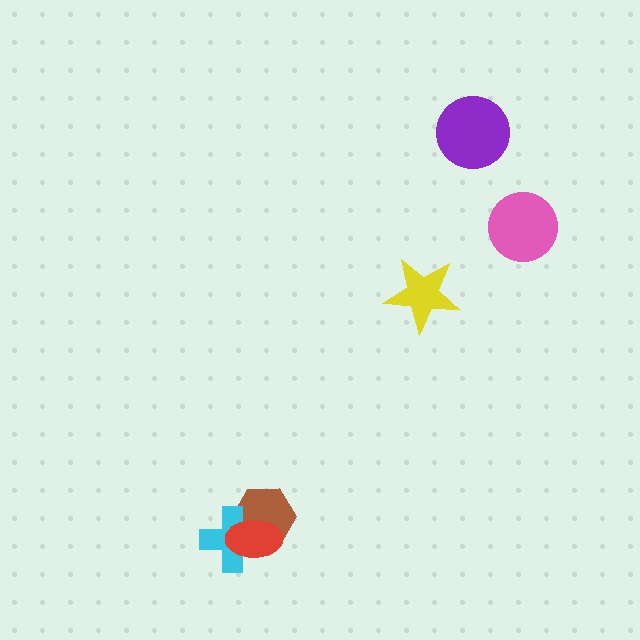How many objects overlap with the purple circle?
0 objects overlap with the purple circle.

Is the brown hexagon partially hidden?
Yes, it is partially covered by another shape.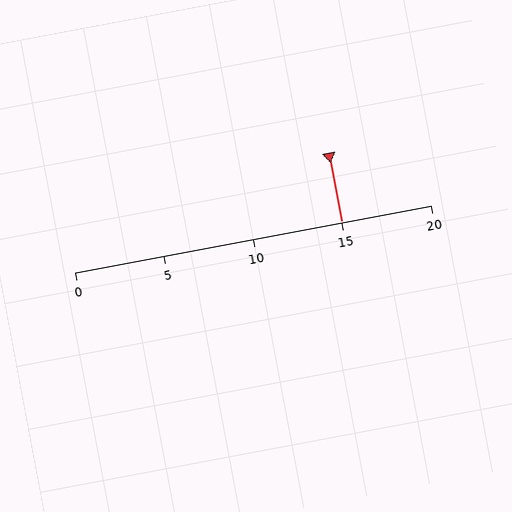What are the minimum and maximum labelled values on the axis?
The axis runs from 0 to 20.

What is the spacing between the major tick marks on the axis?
The major ticks are spaced 5 apart.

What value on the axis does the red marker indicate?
The marker indicates approximately 15.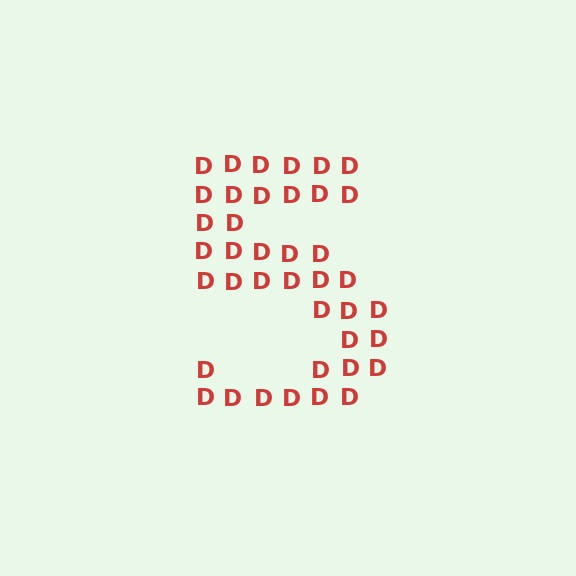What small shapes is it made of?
It is made of small letter D's.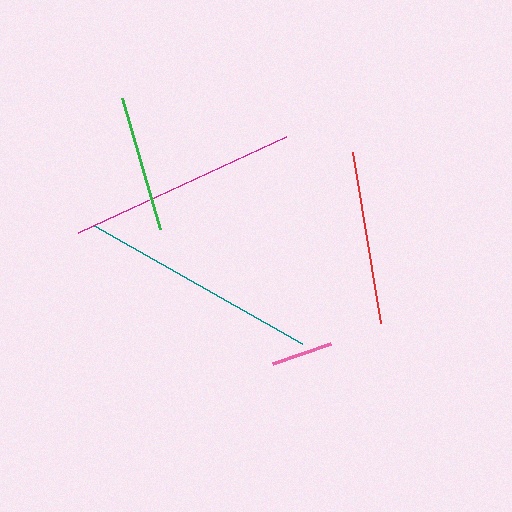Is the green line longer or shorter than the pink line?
The green line is longer than the pink line.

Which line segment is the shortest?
The pink line is the shortest at approximately 61 pixels.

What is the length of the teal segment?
The teal segment is approximately 239 pixels long.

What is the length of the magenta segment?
The magenta segment is approximately 229 pixels long.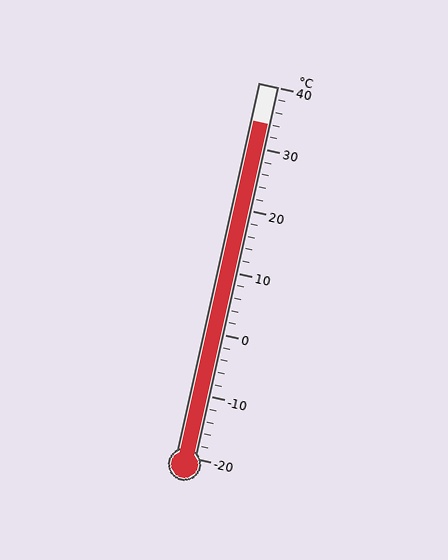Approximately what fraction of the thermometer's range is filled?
The thermometer is filled to approximately 90% of its range.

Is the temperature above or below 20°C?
The temperature is above 20°C.